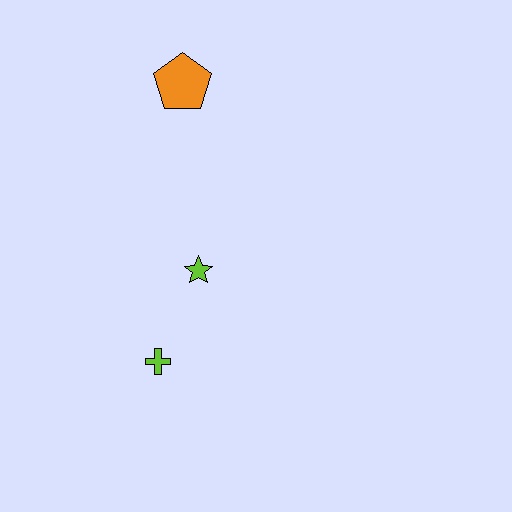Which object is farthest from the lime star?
The orange pentagon is farthest from the lime star.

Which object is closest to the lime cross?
The lime star is closest to the lime cross.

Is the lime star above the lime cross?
Yes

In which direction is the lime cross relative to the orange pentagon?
The lime cross is below the orange pentagon.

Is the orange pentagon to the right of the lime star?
No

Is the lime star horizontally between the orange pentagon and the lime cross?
No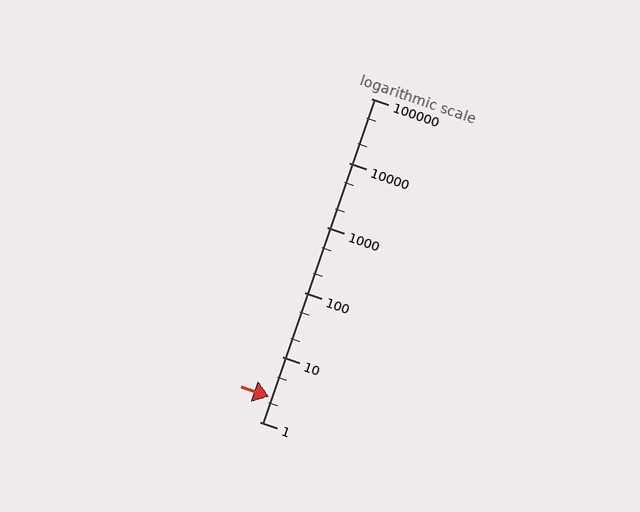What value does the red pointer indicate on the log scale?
The pointer indicates approximately 2.4.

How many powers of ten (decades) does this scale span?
The scale spans 5 decades, from 1 to 100000.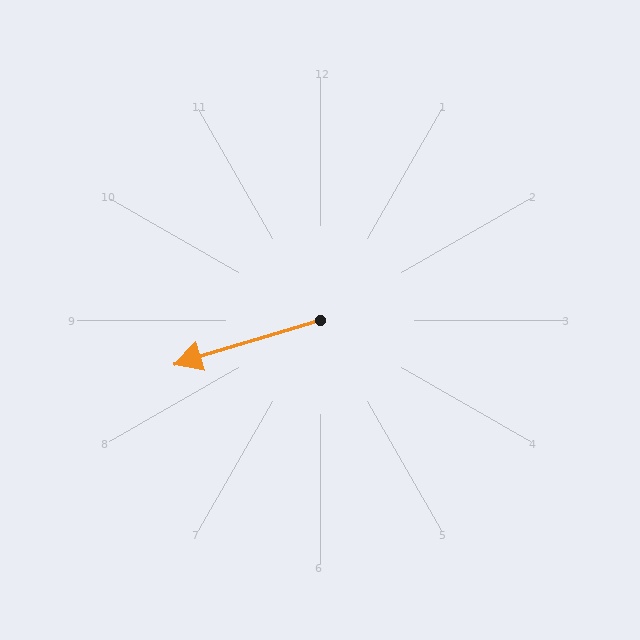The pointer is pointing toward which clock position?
Roughly 8 o'clock.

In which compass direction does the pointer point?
West.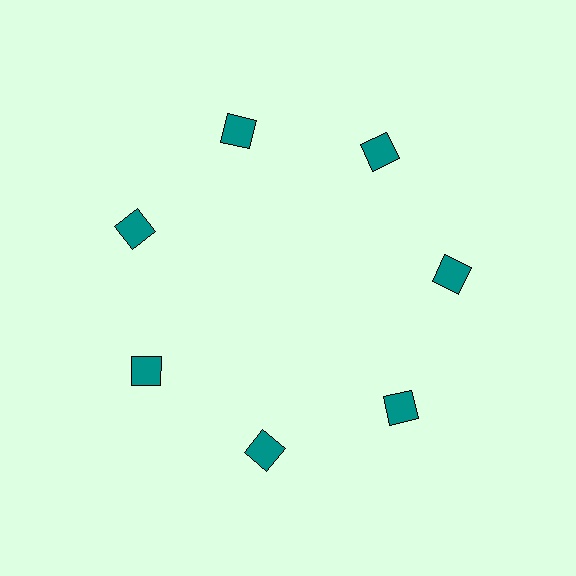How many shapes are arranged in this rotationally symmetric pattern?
There are 7 shapes, arranged in 7 groups of 1.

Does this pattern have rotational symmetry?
Yes, this pattern has 7-fold rotational symmetry. It looks the same after rotating 51 degrees around the center.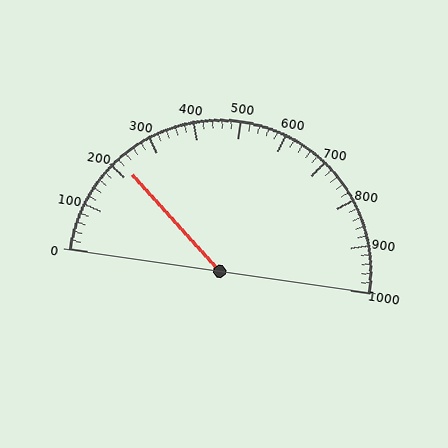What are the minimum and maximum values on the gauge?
The gauge ranges from 0 to 1000.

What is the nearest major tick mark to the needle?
The nearest major tick mark is 200.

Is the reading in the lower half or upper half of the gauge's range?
The reading is in the lower half of the range (0 to 1000).